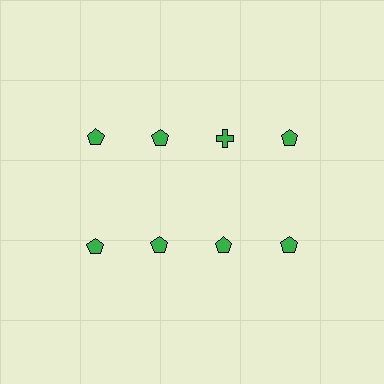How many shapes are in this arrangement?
There are 8 shapes arranged in a grid pattern.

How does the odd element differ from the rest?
It has a different shape: cross instead of pentagon.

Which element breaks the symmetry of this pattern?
The green cross in the top row, center column breaks the symmetry. All other shapes are green pentagons.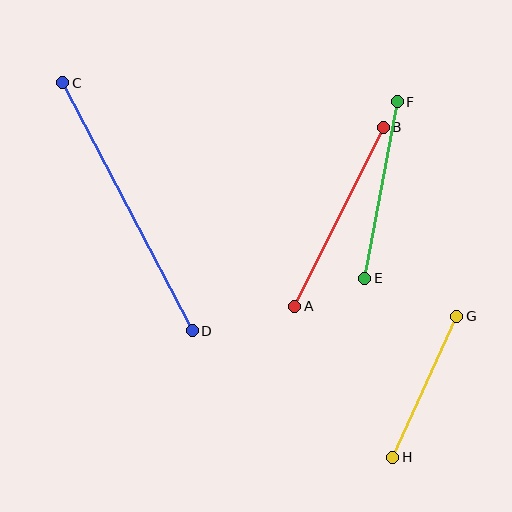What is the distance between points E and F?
The distance is approximately 180 pixels.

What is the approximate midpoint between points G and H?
The midpoint is at approximately (425, 387) pixels.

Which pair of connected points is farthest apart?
Points C and D are farthest apart.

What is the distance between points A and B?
The distance is approximately 200 pixels.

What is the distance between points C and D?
The distance is approximately 280 pixels.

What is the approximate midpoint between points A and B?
The midpoint is at approximately (339, 217) pixels.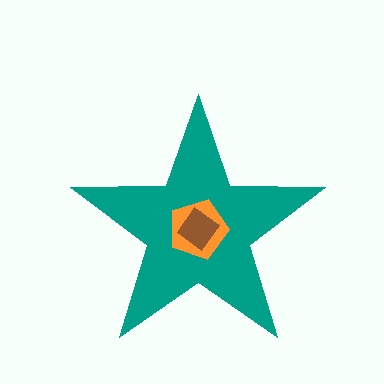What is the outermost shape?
The teal star.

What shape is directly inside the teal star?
The orange pentagon.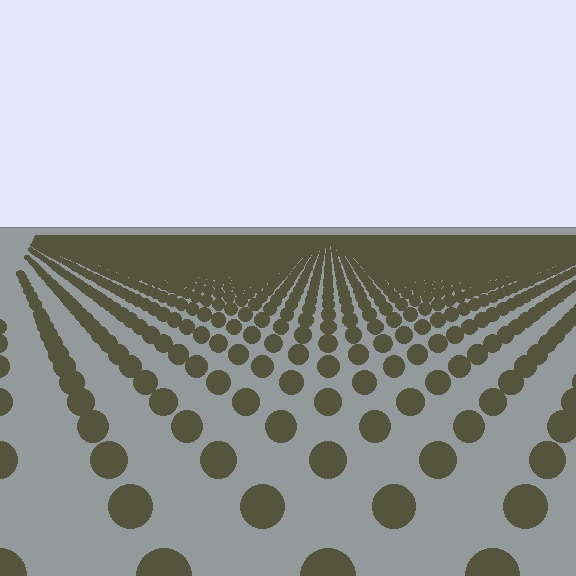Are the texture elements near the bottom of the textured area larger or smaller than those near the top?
Larger. Near the bottom, elements are closer to the viewer and appear at a bigger on-screen size.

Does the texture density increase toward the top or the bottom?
Density increases toward the top.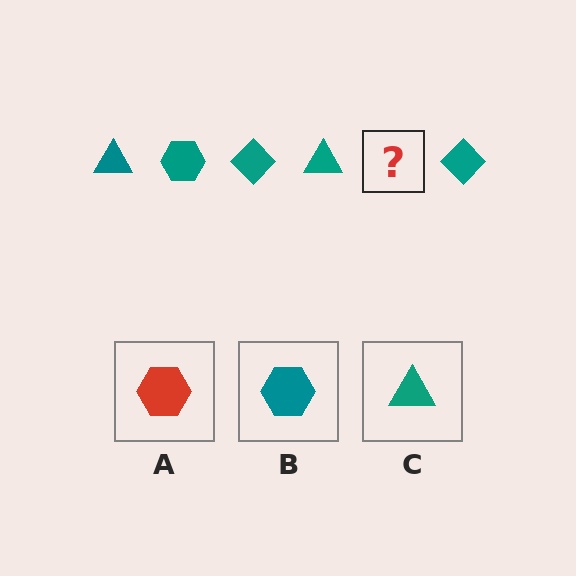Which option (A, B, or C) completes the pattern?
B.